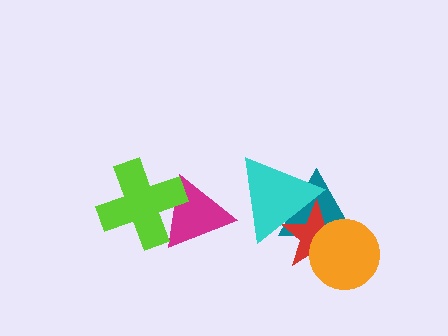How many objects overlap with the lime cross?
1 object overlaps with the lime cross.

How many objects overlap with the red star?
3 objects overlap with the red star.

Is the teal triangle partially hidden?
Yes, it is partially covered by another shape.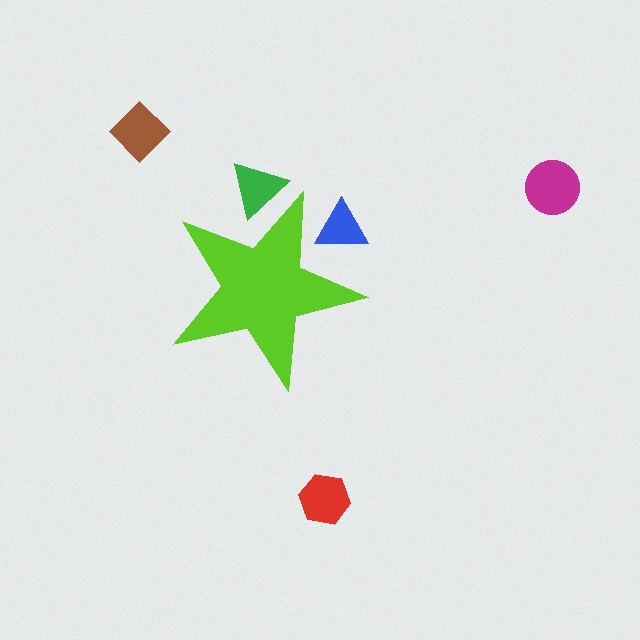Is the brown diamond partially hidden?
No, the brown diamond is fully visible.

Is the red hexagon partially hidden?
No, the red hexagon is fully visible.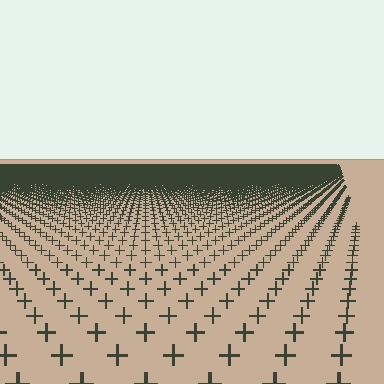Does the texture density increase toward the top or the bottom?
Density increases toward the top.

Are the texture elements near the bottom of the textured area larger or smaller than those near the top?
Larger. Near the bottom, elements are closer to the viewer and appear at a bigger on-screen size.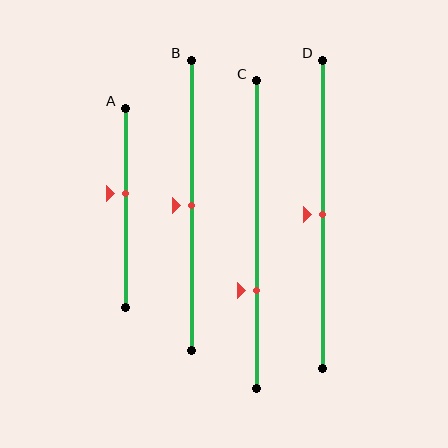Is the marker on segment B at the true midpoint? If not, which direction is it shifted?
Yes, the marker on segment B is at the true midpoint.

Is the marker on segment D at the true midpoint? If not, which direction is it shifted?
Yes, the marker on segment D is at the true midpoint.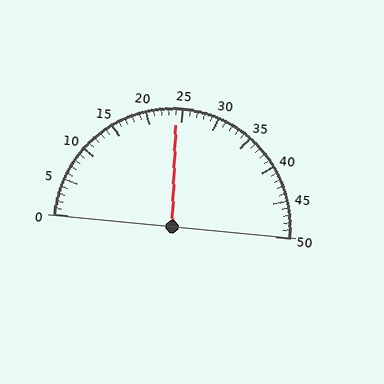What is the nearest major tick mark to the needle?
The nearest major tick mark is 25.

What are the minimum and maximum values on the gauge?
The gauge ranges from 0 to 50.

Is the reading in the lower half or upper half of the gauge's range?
The reading is in the lower half of the range (0 to 50).